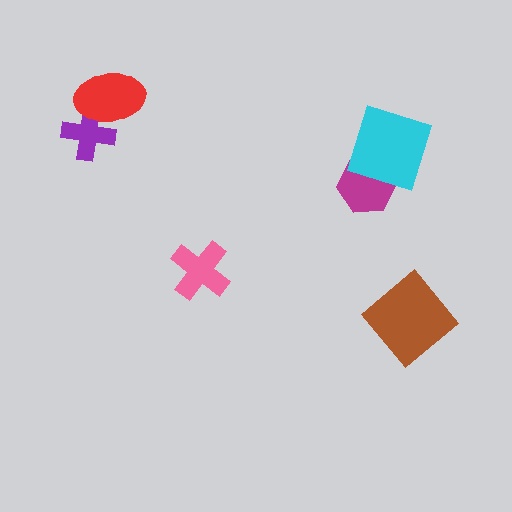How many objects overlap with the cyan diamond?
1 object overlaps with the cyan diamond.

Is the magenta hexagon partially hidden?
Yes, it is partially covered by another shape.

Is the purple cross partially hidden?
Yes, it is partially covered by another shape.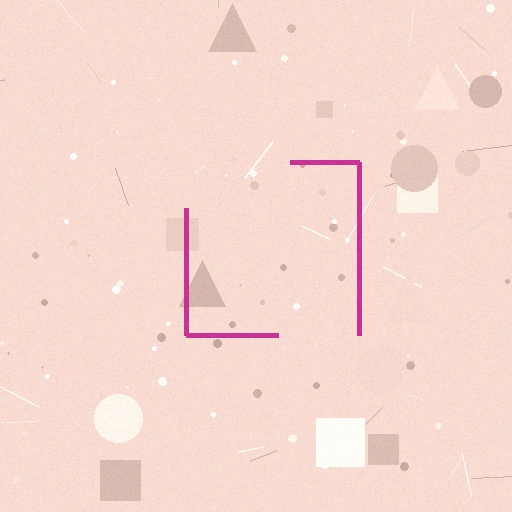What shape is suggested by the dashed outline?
The dashed outline suggests a square.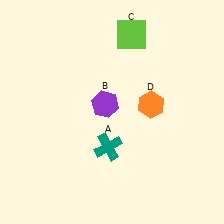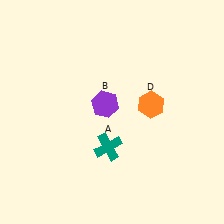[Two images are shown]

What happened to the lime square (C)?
The lime square (C) was removed in Image 2. It was in the top-right area of Image 1.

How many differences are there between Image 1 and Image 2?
There is 1 difference between the two images.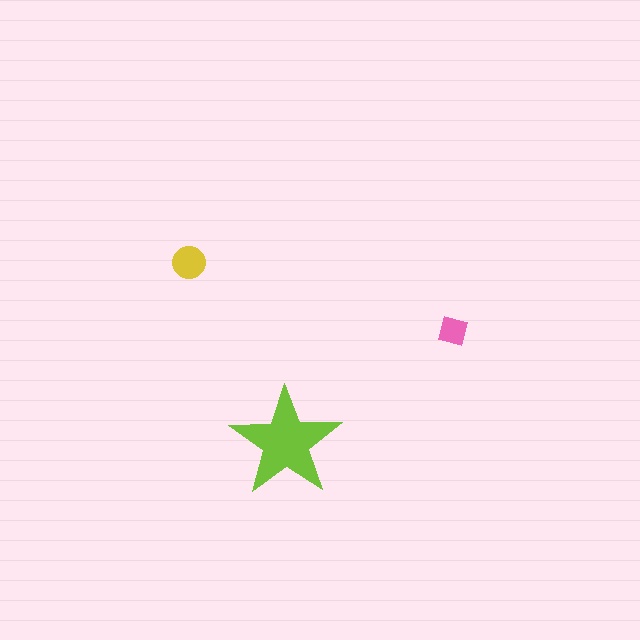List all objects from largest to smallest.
The lime star, the yellow circle, the pink square.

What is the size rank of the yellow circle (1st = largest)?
2nd.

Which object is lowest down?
The lime star is bottommost.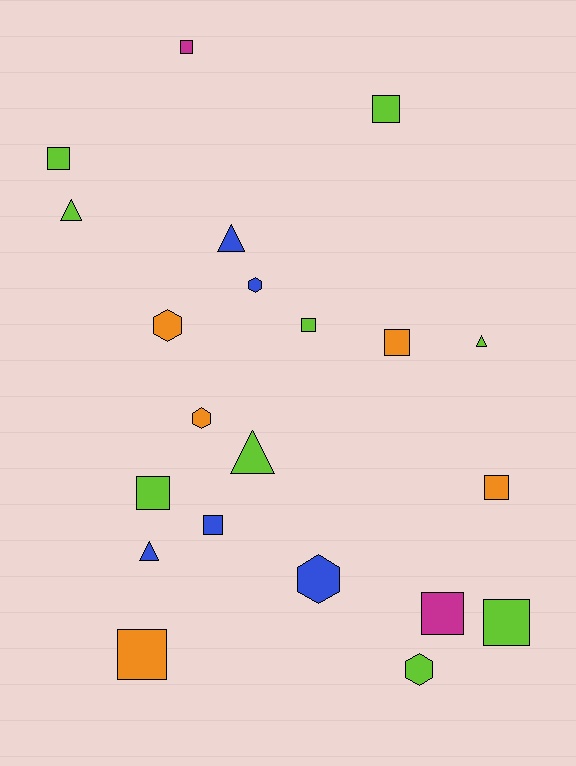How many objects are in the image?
There are 21 objects.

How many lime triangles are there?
There are 3 lime triangles.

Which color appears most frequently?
Lime, with 9 objects.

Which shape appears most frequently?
Square, with 11 objects.